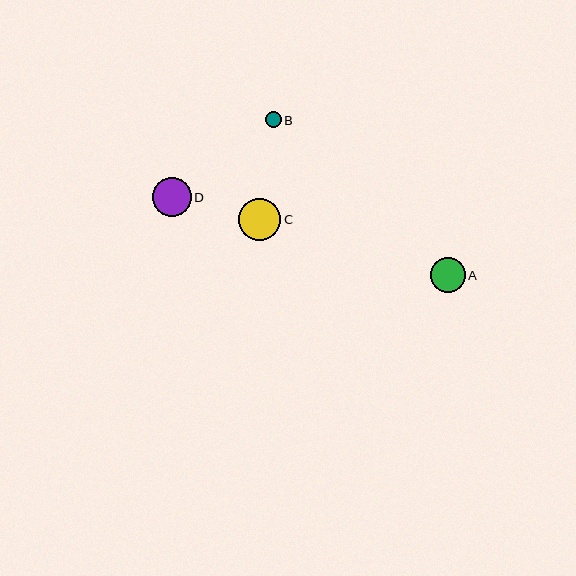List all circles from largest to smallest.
From largest to smallest: C, D, A, B.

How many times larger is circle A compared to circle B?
Circle A is approximately 2.2 times the size of circle B.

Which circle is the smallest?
Circle B is the smallest with a size of approximately 16 pixels.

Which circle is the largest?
Circle C is the largest with a size of approximately 42 pixels.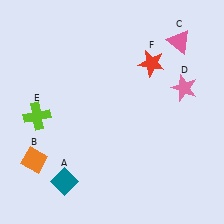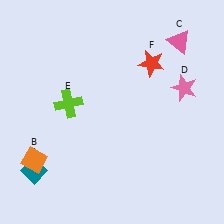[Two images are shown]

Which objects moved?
The objects that moved are: the teal diamond (A), the lime cross (E).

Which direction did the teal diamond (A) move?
The teal diamond (A) moved left.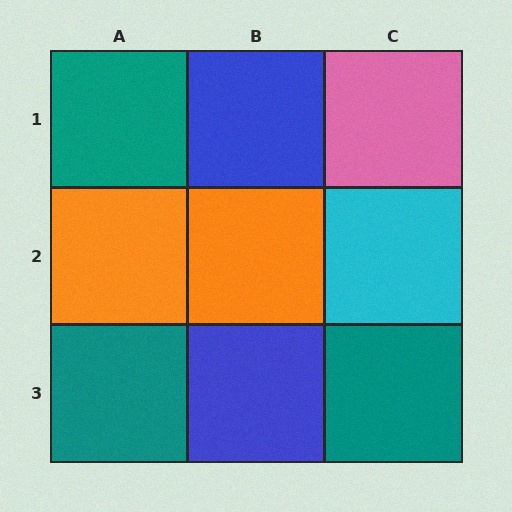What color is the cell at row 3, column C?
Teal.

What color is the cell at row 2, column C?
Cyan.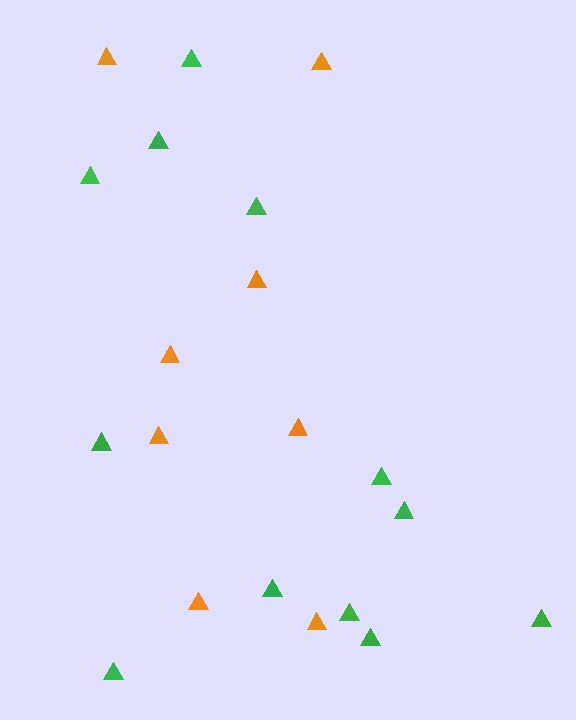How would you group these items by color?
There are 2 groups: one group of orange triangles (8) and one group of green triangles (12).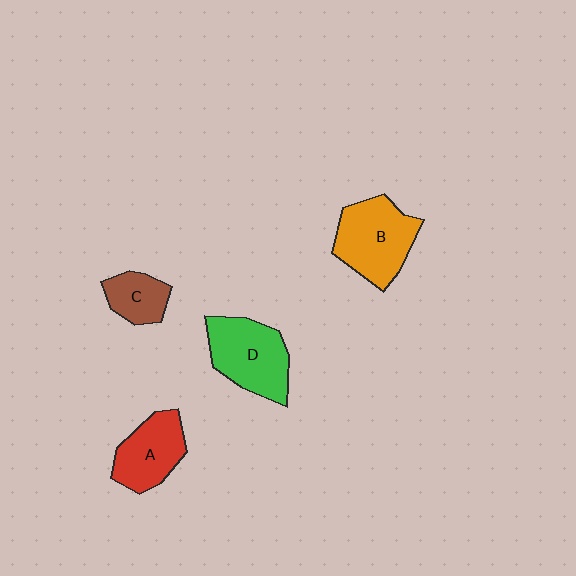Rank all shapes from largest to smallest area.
From largest to smallest: B (orange), D (green), A (red), C (brown).